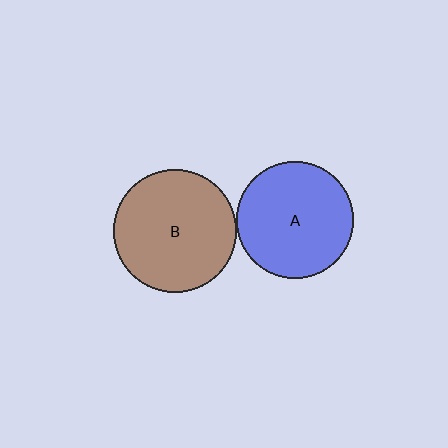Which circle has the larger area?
Circle B (brown).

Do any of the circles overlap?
No, none of the circles overlap.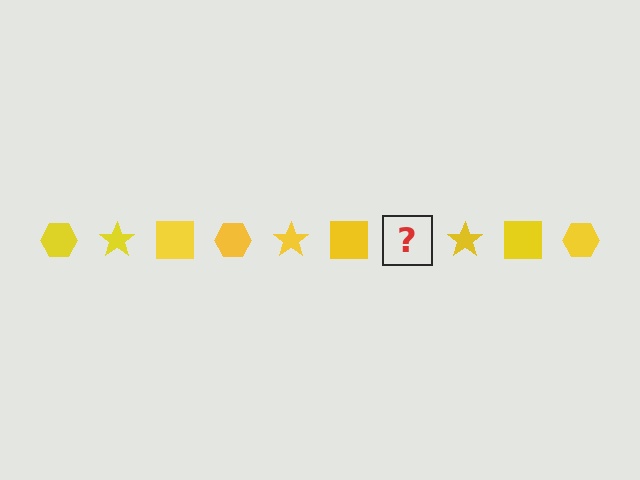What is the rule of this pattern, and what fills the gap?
The rule is that the pattern cycles through hexagon, star, square shapes in yellow. The gap should be filled with a yellow hexagon.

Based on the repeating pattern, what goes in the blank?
The blank should be a yellow hexagon.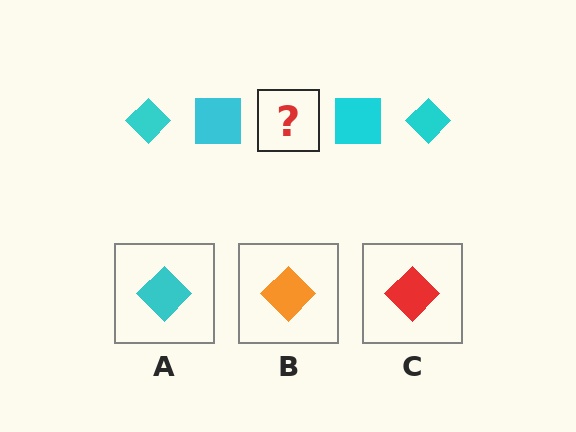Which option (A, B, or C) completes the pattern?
A.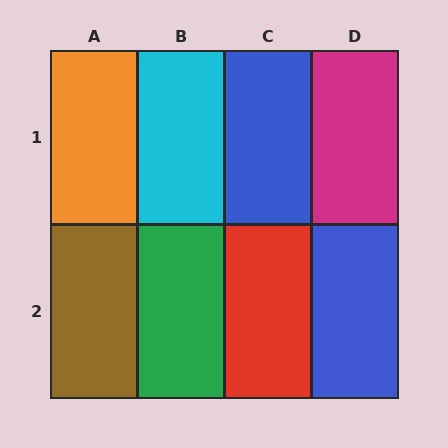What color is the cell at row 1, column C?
Blue.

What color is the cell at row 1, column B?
Cyan.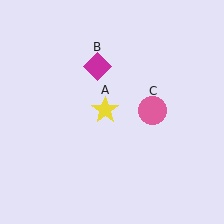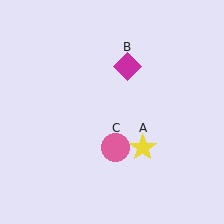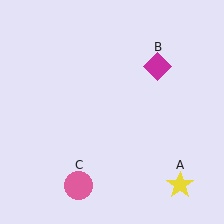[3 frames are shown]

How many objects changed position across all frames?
3 objects changed position: yellow star (object A), magenta diamond (object B), pink circle (object C).